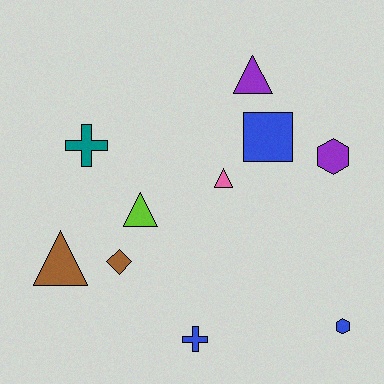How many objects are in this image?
There are 10 objects.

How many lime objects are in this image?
There is 1 lime object.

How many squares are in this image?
There is 1 square.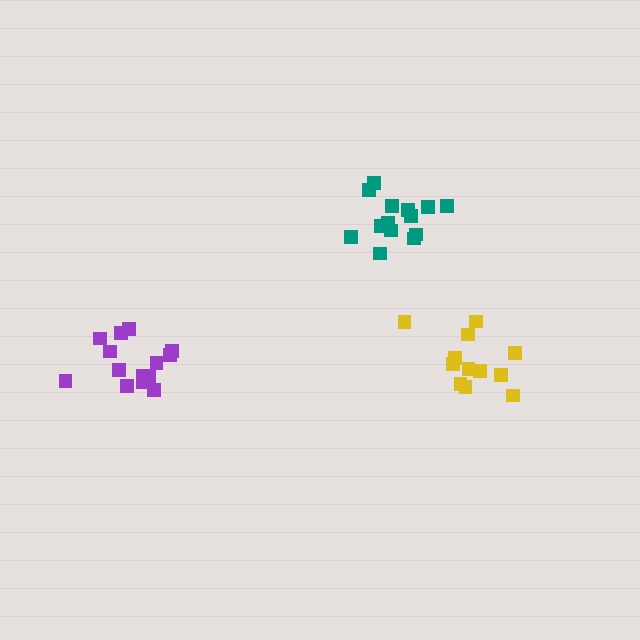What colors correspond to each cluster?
The clusters are colored: teal, purple, yellow.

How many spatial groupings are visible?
There are 3 spatial groupings.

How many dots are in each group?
Group 1: 14 dots, Group 2: 14 dots, Group 3: 12 dots (40 total).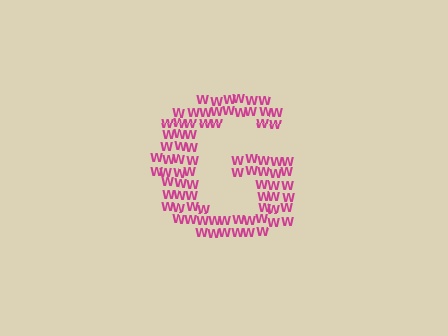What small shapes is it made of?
It is made of small letter W's.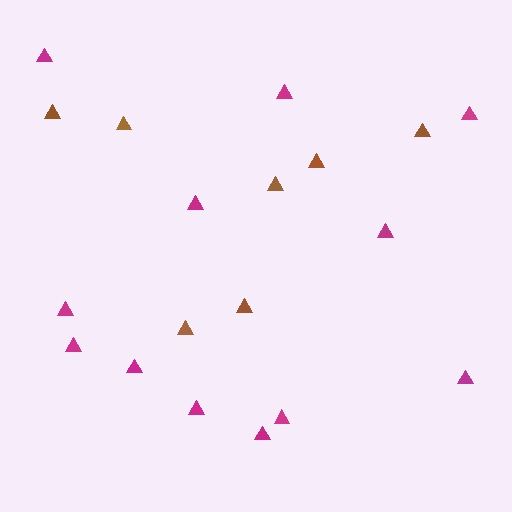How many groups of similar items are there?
There are 2 groups: one group of brown triangles (7) and one group of magenta triangles (12).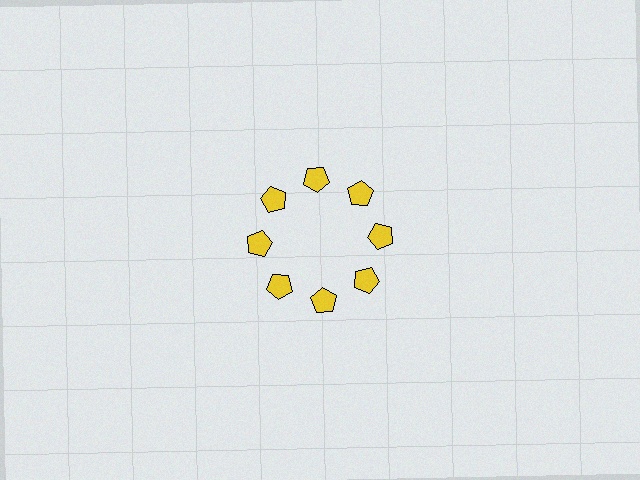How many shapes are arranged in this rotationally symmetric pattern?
There are 8 shapes, arranged in 8 groups of 1.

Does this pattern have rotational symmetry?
Yes, this pattern has 8-fold rotational symmetry. It looks the same after rotating 45 degrees around the center.